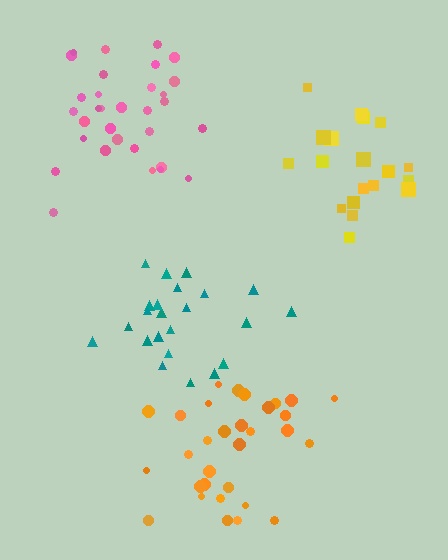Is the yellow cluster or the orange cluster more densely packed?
Yellow.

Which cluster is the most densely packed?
Pink.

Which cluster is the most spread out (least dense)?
Orange.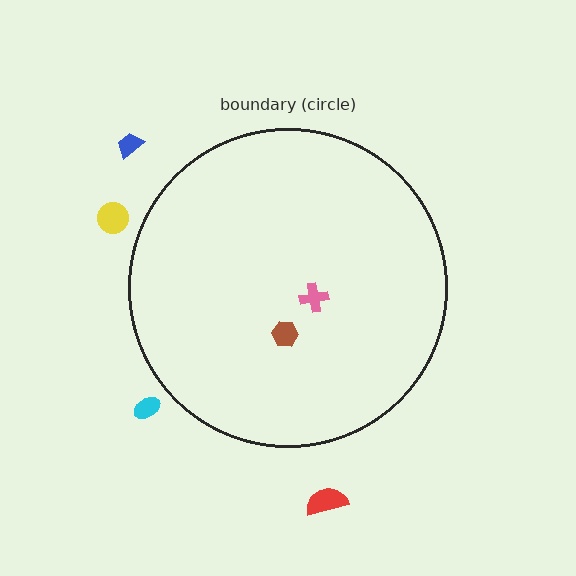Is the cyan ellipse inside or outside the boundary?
Outside.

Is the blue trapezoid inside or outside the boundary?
Outside.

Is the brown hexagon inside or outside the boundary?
Inside.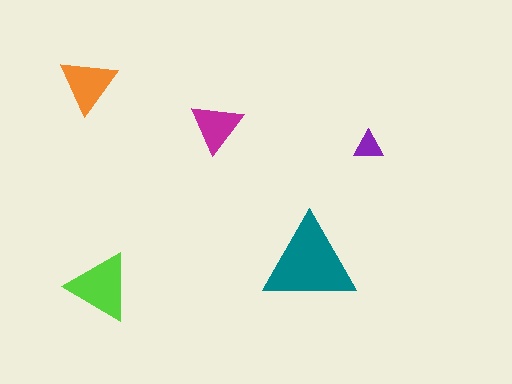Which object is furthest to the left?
The orange triangle is leftmost.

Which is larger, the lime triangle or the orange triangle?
The lime one.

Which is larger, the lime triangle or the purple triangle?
The lime one.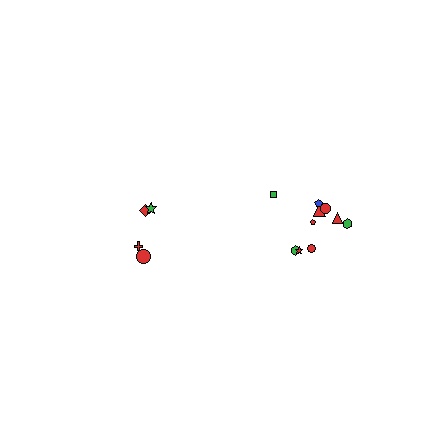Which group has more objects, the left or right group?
The right group.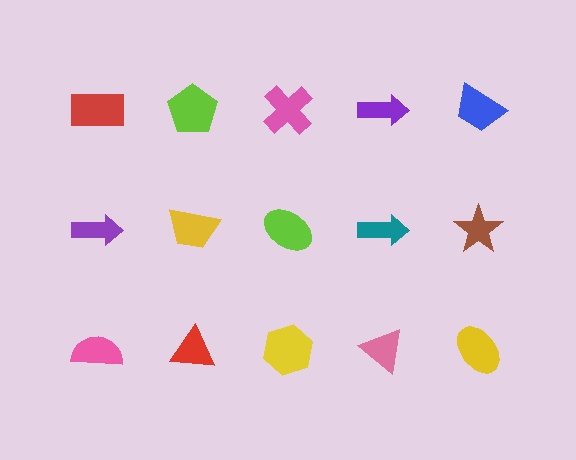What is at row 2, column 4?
A teal arrow.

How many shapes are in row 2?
5 shapes.